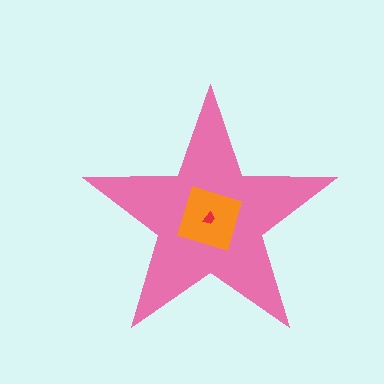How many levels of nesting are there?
3.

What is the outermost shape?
The pink star.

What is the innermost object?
The red trapezoid.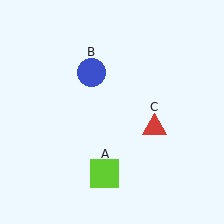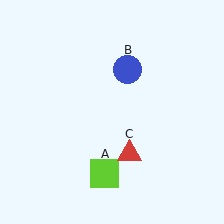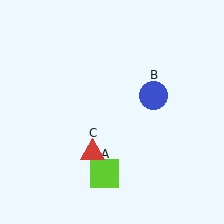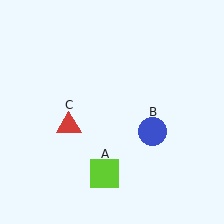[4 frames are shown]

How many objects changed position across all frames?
2 objects changed position: blue circle (object B), red triangle (object C).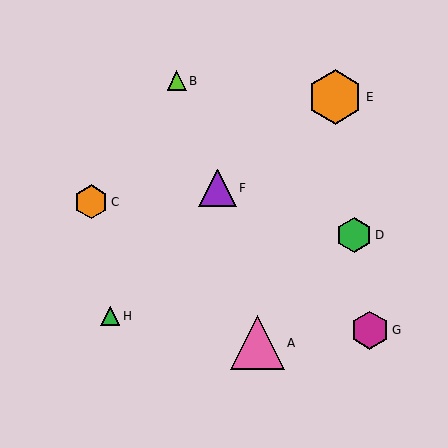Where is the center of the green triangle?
The center of the green triangle is at (110, 316).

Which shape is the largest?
The orange hexagon (labeled E) is the largest.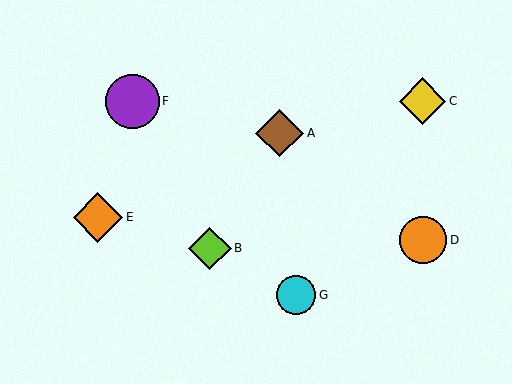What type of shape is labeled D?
Shape D is an orange circle.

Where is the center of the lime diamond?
The center of the lime diamond is at (210, 248).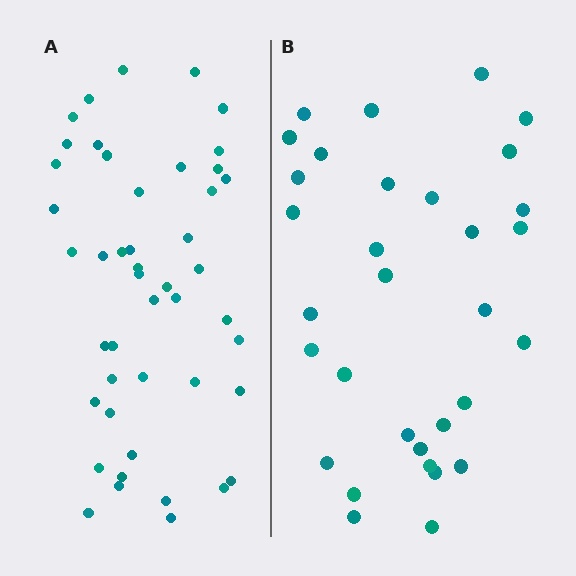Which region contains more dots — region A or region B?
Region A (the left region) has more dots.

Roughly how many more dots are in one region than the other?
Region A has approximately 15 more dots than region B.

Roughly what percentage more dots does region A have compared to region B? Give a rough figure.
About 45% more.